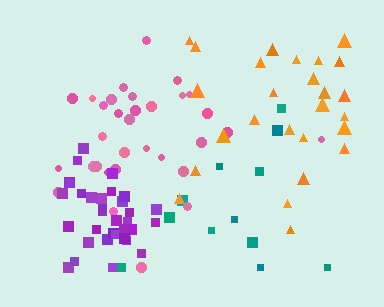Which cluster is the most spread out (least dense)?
Teal.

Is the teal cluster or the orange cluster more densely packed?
Orange.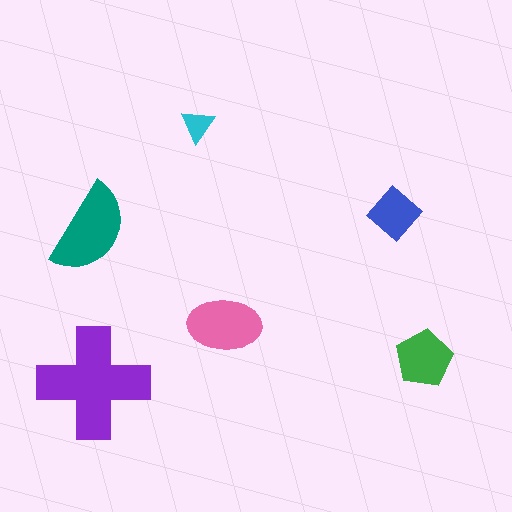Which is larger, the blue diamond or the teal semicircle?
The teal semicircle.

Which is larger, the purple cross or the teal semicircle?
The purple cross.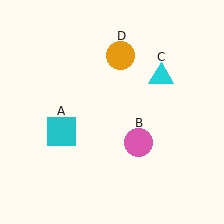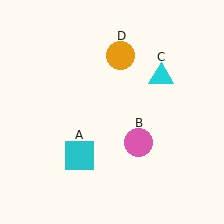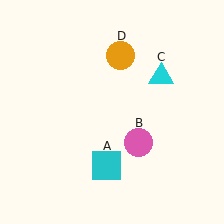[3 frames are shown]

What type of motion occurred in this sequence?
The cyan square (object A) rotated counterclockwise around the center of the scene.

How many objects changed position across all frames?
1 object changed position: cyan square (object A).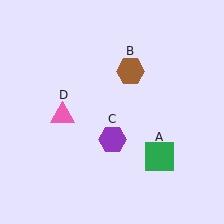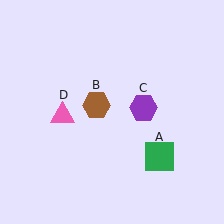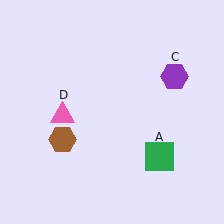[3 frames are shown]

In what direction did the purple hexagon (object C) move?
The purple hexagon (object C) moved up and to the right.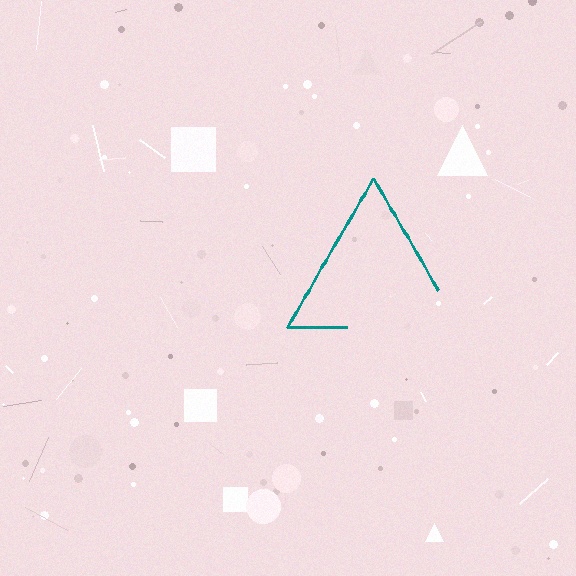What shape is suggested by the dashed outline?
The dashed outline suggests a triangle.